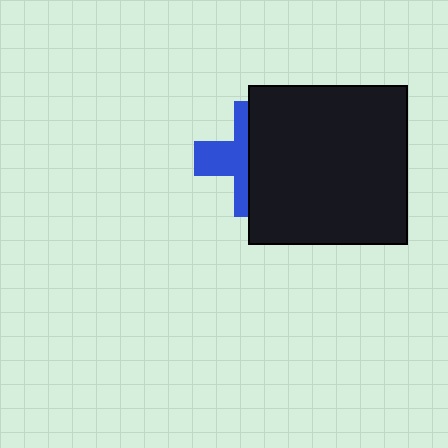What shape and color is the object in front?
The object in front is a black square.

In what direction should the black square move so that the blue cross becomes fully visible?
The black square should move right. That is the shortest direction to clear the overlap and leave the blue cross fully visible.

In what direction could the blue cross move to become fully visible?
The blue cross could move left. That would shift it out from behind the black square entirely.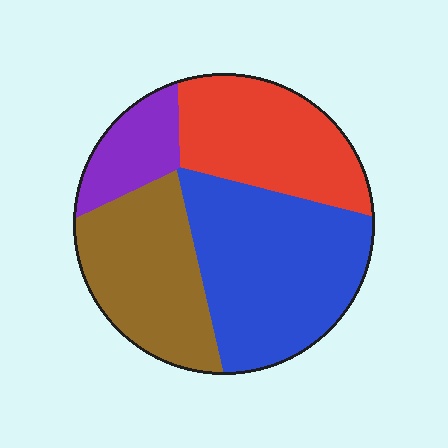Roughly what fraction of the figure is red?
Red covers around 25% of the figure.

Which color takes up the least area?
Purple, at roughly 10%.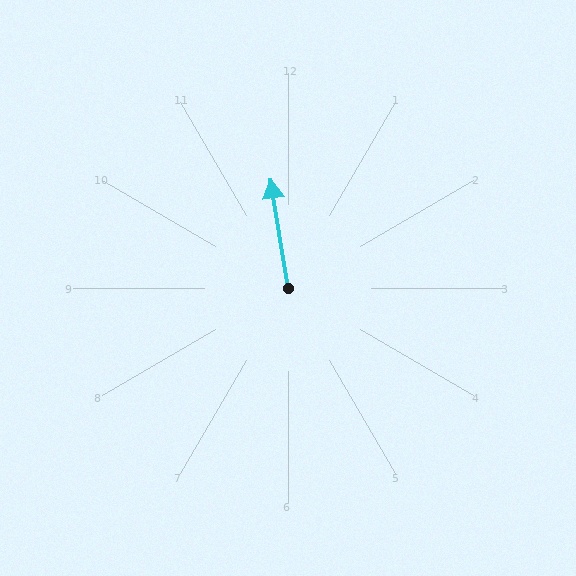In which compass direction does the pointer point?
North.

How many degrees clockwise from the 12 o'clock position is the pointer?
Approximately 351 degrees.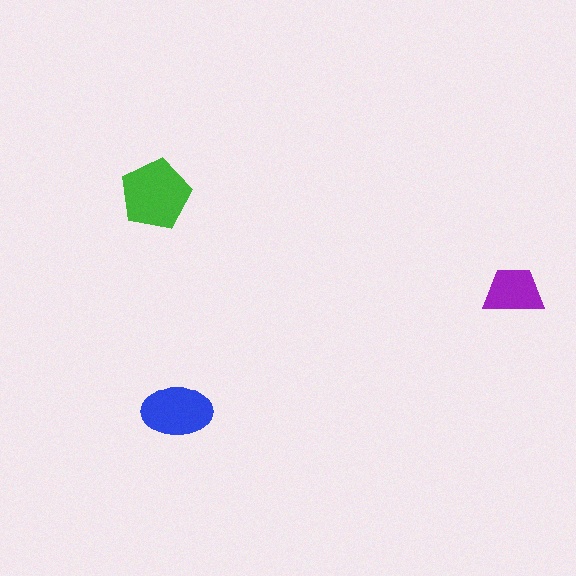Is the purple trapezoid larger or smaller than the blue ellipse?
Smaller.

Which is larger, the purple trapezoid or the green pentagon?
The green pentagon.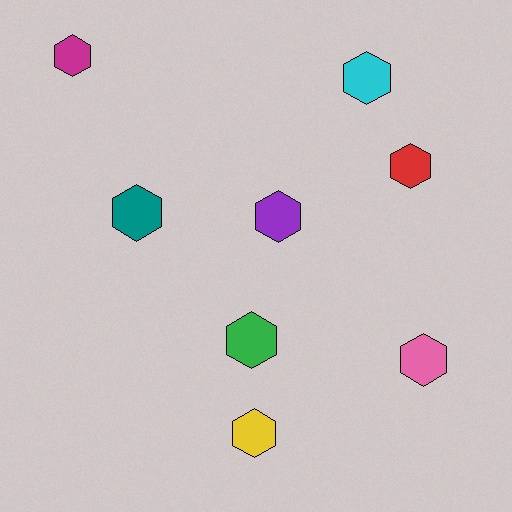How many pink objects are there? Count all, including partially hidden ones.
There is 1 pink object.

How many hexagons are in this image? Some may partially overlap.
There are 8 hexagons.